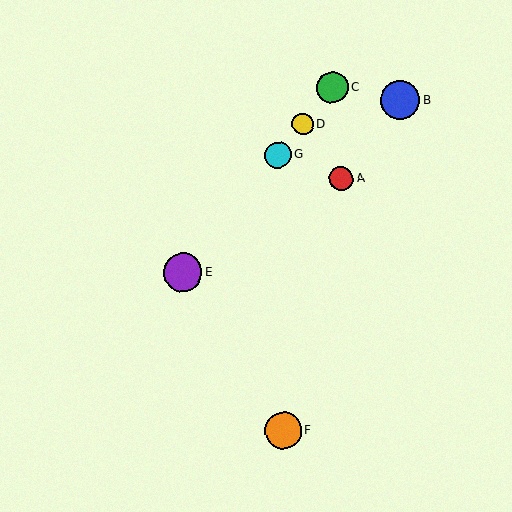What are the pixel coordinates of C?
Object C is at (332, 88).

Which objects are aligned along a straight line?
Objects C, D, E, G are aligned along a straight line.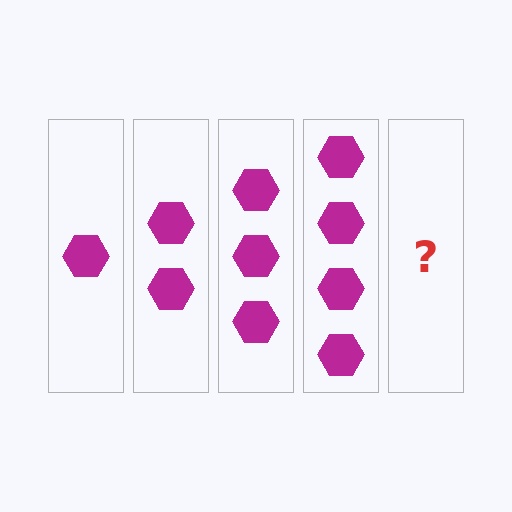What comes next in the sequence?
The next element should be 5 hexagons.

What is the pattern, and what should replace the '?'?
The pattern is that each step adds one more hexagon. The '?' should be 5 hexagons.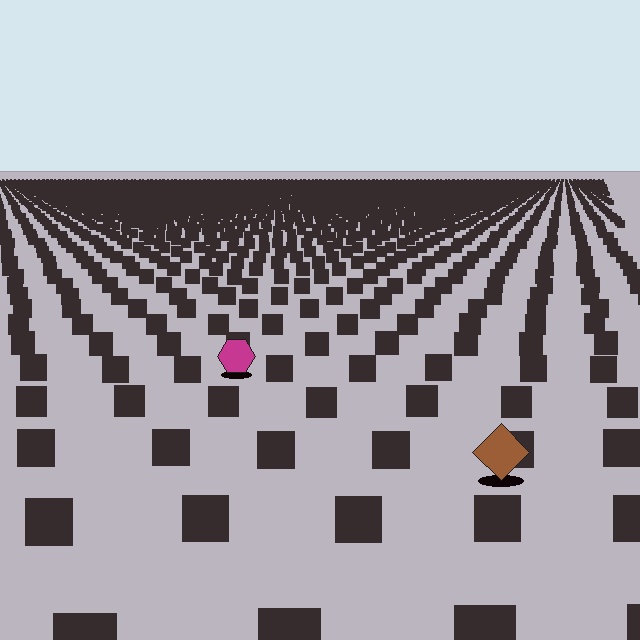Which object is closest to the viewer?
The brown diamond is closest. The texture marks near it are larger and more spread out.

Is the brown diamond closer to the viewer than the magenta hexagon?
Yes. The brown diamond is closer — you can tell from the texture gradient: the ground texture is coarser near it.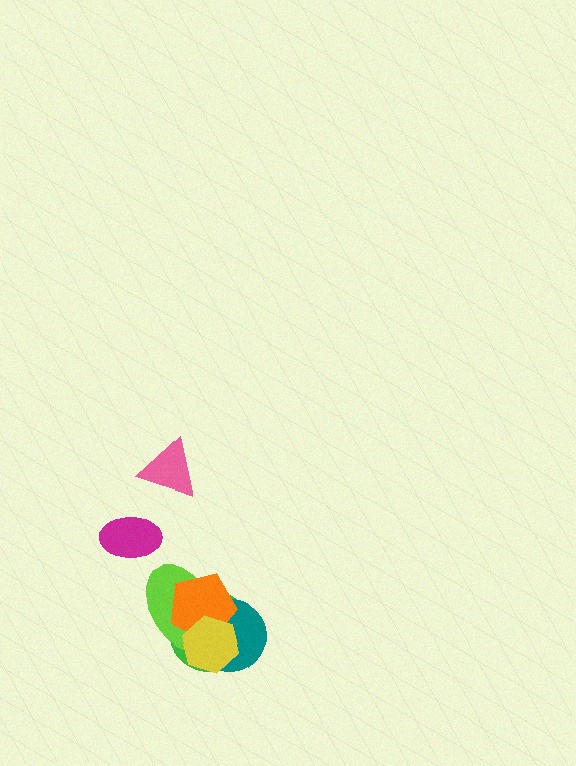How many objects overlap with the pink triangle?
0 objects overlap with the pink triangle.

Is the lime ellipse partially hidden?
Yes, it is partially covered by another shape.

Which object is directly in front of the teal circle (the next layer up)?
The orange pentagon is directly in front of the teal circle.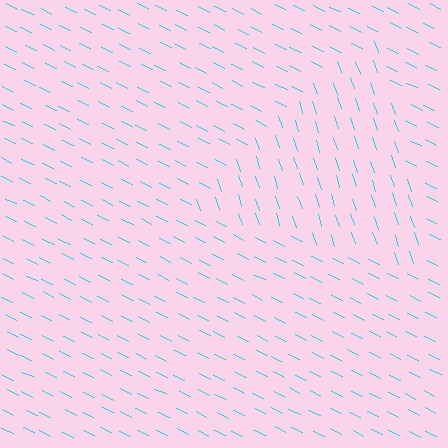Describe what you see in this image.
The image is filled with small cyan line segments. A triangle region in the image has lines oriented differently from the surrounding lines, creating a visible texture boundary.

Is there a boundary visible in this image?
Yes, there is a texture boundary formed by a change in line orientation.